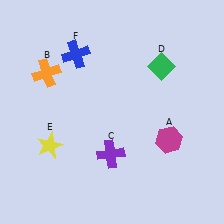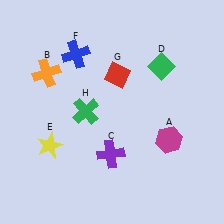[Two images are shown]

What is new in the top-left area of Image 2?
A green cross (H) was added in the top-left area of Image 2.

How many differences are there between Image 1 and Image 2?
There are 2 differences between the two images.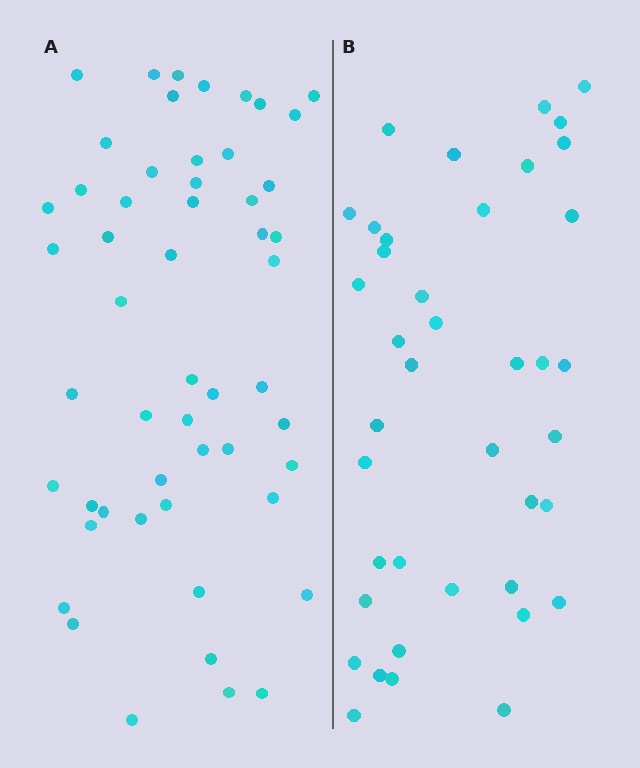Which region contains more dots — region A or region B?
Region A (the left region) has more dots.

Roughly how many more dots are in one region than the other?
Region A has approximately 15 more dots than region B.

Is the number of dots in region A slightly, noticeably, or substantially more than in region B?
Region A has noticeably more, but not dramatically so. The ratio is roughly 1.3 to 1.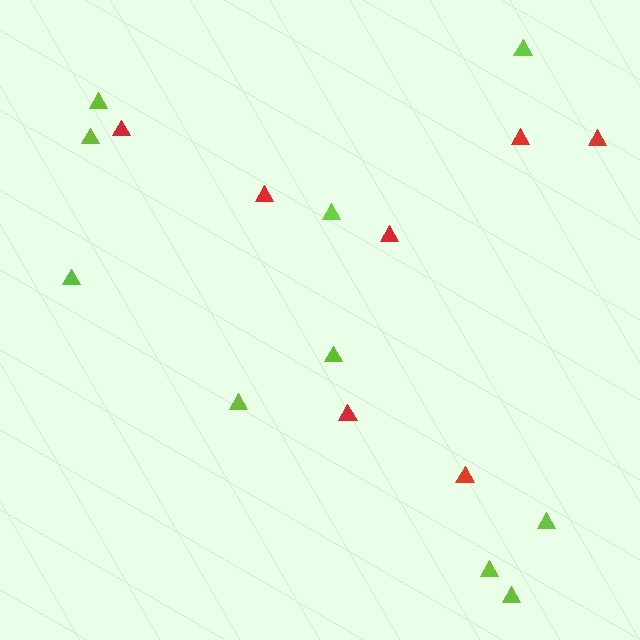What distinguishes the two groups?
There are 2 groups: one group of red triangles (7) and one group of lime triangles (10).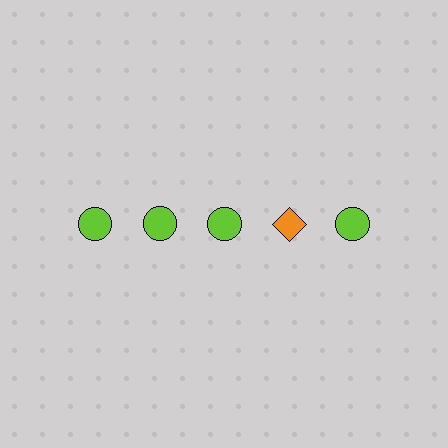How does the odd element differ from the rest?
It differs in both color (orange instead of lime) and shape (diamond instead of circle).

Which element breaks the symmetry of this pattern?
The orange diamond in the top row, second from right column breaks the symmetry. All other shapes are lime circles.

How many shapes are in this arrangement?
There are 5 shapes arranged in a grid pattern.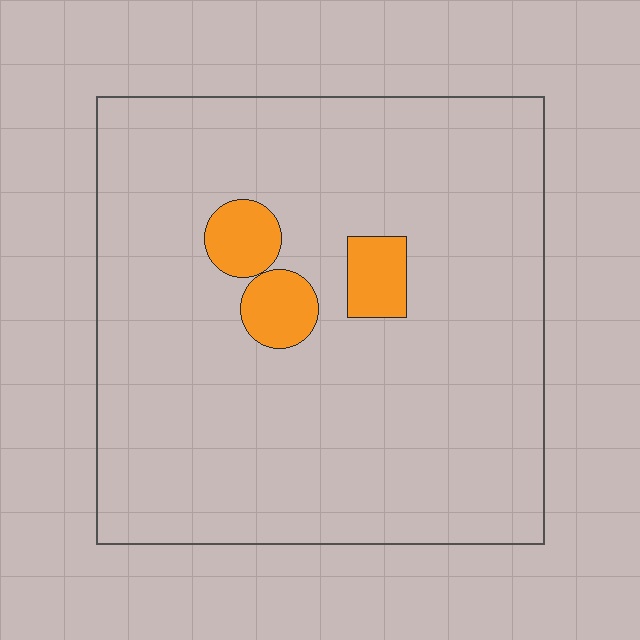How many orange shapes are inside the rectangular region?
3.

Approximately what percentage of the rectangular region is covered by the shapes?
Approximately 5%.